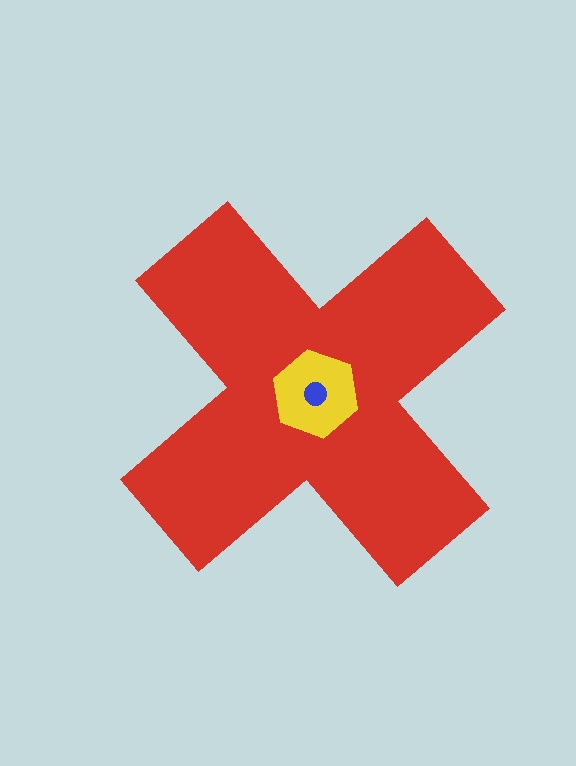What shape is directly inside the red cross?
The yellow hexagon.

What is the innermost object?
The blue circle.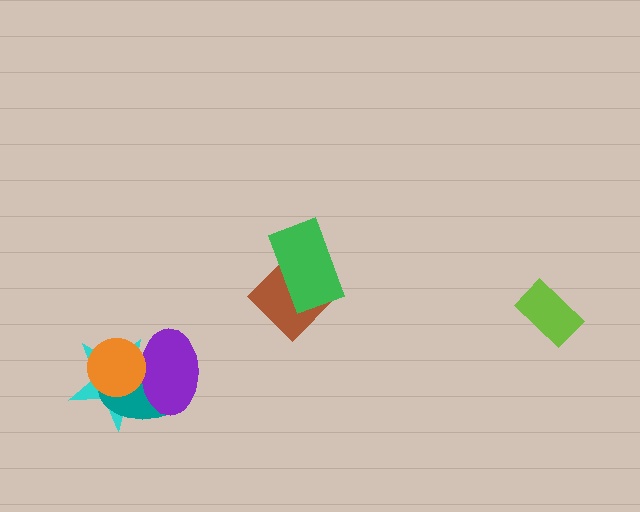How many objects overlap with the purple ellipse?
3 objects overlap with the purple ellipse.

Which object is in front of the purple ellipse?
The orange circle is in front of the purple ellipse.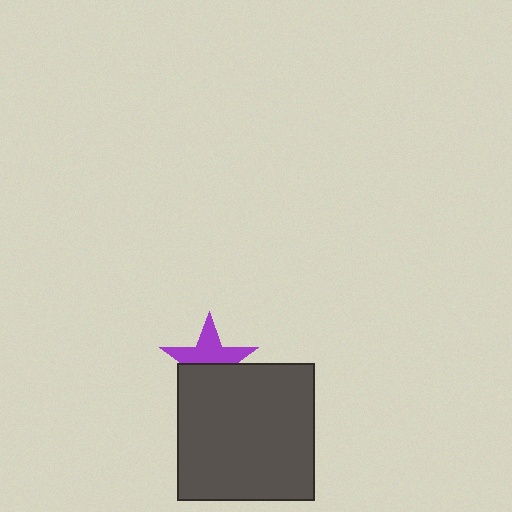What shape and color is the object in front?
The object in front is a dark gray square.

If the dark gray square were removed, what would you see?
You would see the complete purple star.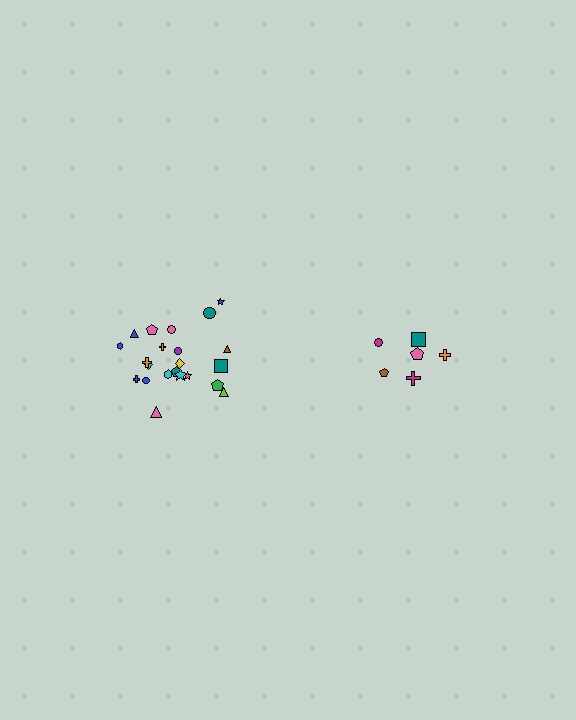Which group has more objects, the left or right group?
The left group.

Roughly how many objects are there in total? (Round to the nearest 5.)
Roughly 30 objects in total.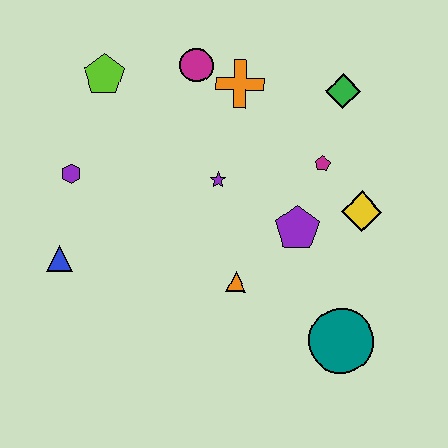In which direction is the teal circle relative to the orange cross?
The teal circle is below the orange cross.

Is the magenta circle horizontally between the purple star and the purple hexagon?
Yes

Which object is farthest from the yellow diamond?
The blue triangle is farthest from the yellow diamond.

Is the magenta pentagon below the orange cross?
Yes